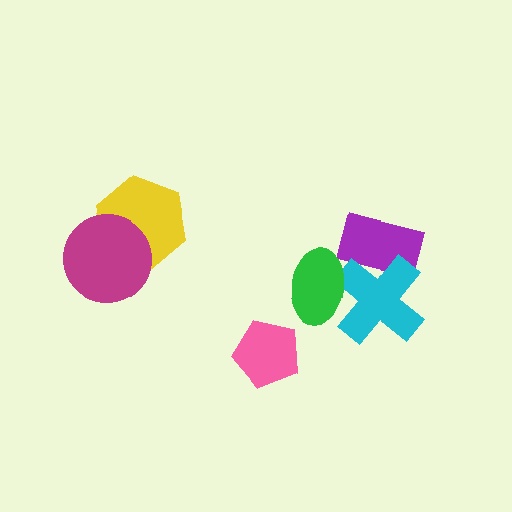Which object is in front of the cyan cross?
The green ellipse is in front of the cyan cross.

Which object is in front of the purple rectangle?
The cyan cross is in front of the purple rectangle.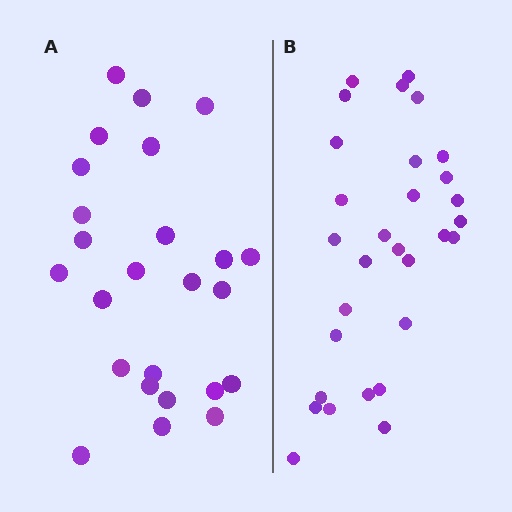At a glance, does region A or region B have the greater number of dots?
Region B (the right region) has more dots.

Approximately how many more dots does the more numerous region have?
Region B has about 5 more dots than region A.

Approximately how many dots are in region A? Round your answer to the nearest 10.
About 20 dots. (The exact count is 25, which rounds to 20.)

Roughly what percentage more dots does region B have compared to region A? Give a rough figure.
About 20% more.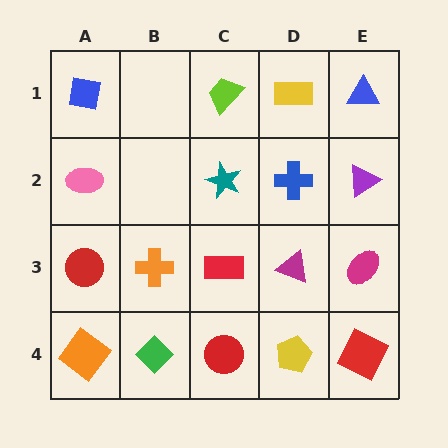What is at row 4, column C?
A red circle.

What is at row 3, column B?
An orange cross.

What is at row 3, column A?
A red circle.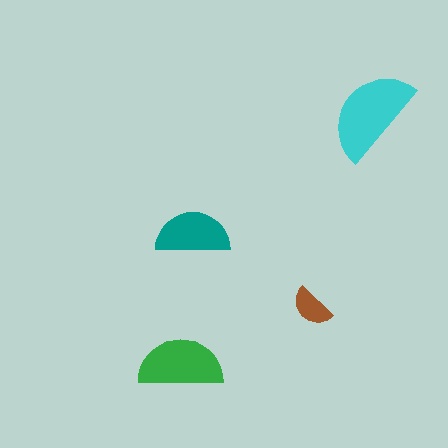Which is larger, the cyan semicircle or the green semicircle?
The cyan one.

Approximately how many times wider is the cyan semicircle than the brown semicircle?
About 2 times wider.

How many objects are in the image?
There are 4 objects in the image.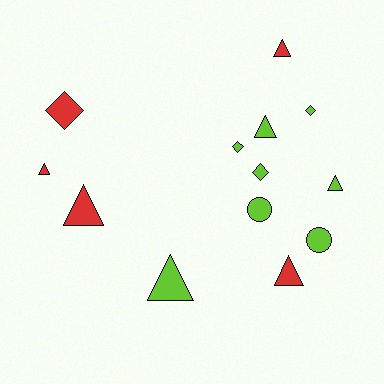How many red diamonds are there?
There is 1 red diamond.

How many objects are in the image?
There are 13 objects.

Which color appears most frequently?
Lime, with 8 objects.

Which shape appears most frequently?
Triangle, with 7 objects.